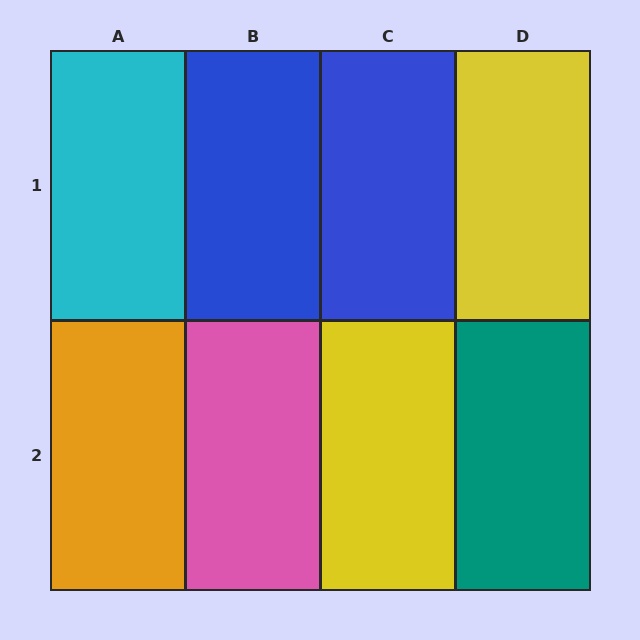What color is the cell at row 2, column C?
Yellow.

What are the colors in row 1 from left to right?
Cyan, blue, blue, yellow.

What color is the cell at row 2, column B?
Pink.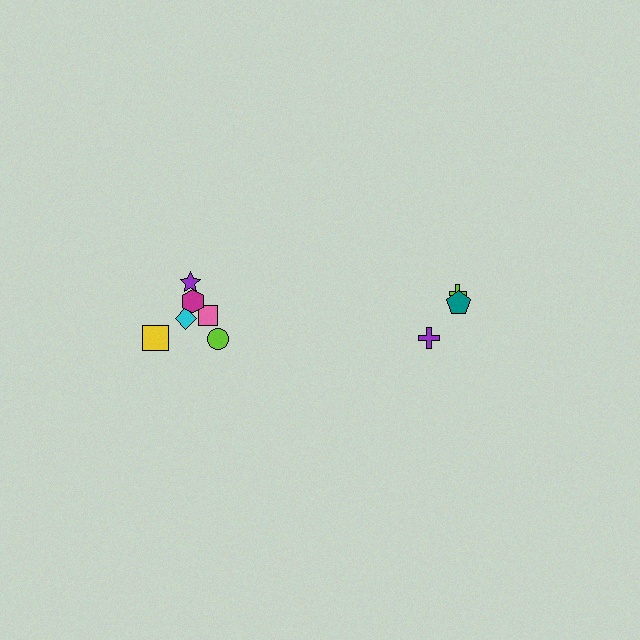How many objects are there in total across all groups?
There are 9 objects.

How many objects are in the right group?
There are 3 objects.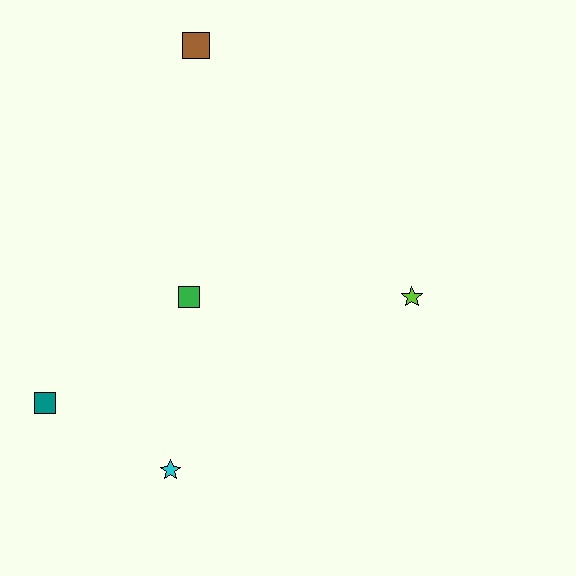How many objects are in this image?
There are 5 objects.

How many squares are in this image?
There are 3 squares.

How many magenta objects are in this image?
There are no magenta objects.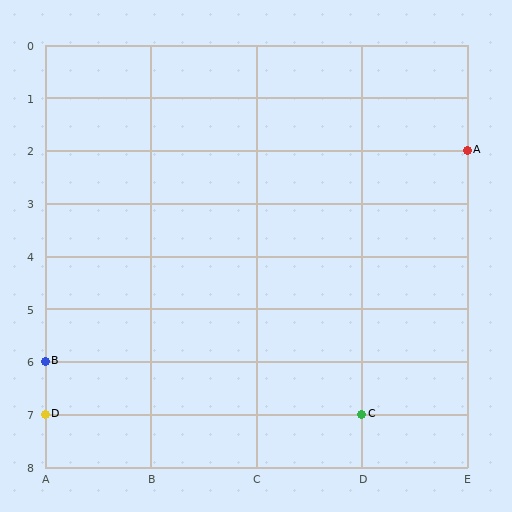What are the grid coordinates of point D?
Point D is at grid coordinates (A, 7).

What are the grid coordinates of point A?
Point A is at grid coordinates (E, 2).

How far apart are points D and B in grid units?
Points D and B are 1 row apart.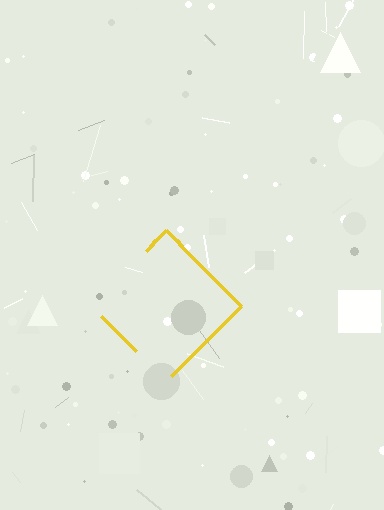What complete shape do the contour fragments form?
The contour fragments form a diamond.